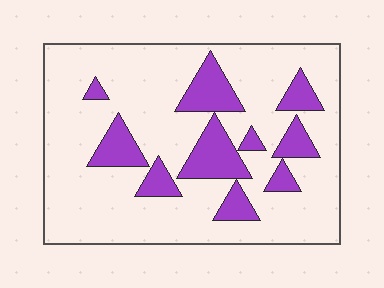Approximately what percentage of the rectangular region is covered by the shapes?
Approximately 20%.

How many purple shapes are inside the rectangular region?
10.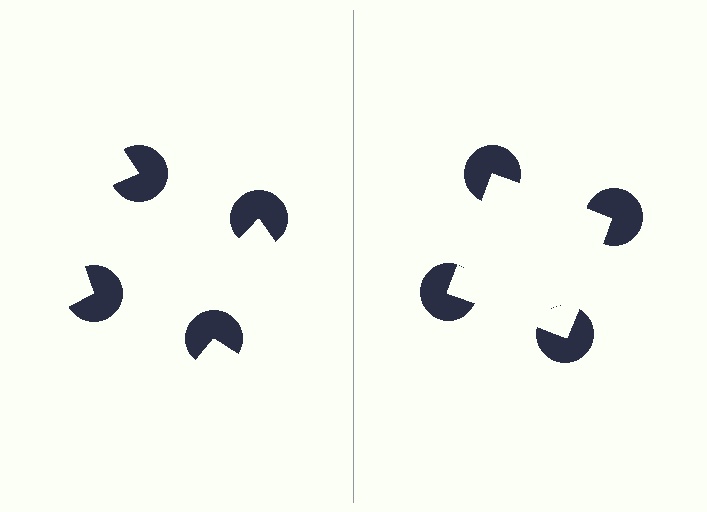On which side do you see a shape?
An illusory square appears on the right side. On the left side the wedge cuts are rotated, so no coherent shape forms.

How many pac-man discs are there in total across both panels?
8 — 4 on each side.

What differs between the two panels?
The pac-man discs are positioned identically on both sides; only the wedge orientations differ. On the right they align to a square; on the left they are misaligned.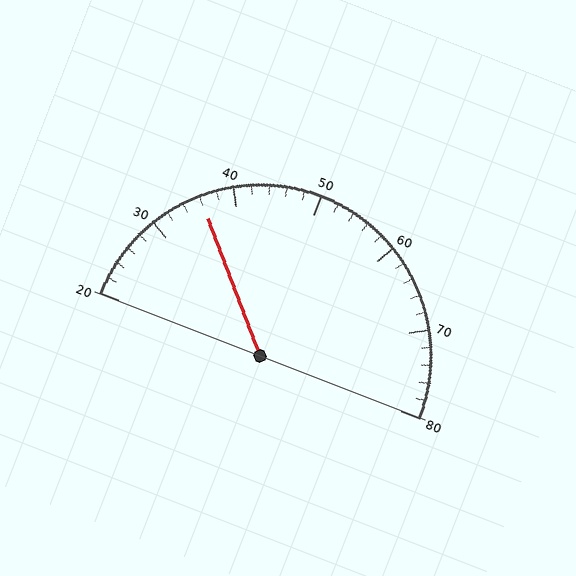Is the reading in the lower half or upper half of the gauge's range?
The reading is in the lower half of the range (20 to 80).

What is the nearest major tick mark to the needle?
The nearest major tick mark is 40.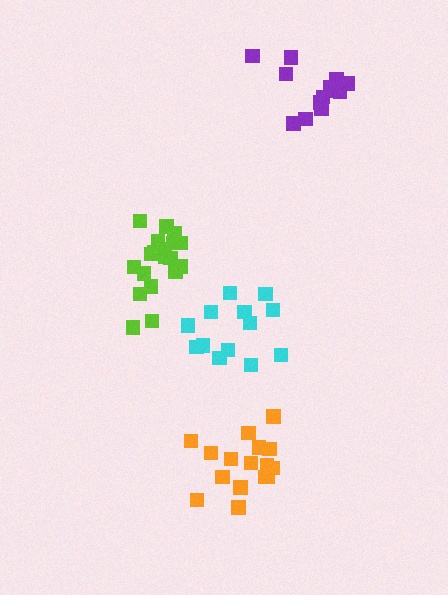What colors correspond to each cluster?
The clusters are colored: cyan, orange, lime, purple.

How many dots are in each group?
Group 1: 13 dots, Group 2: 17 dots, Group 3: 19 dots, Group 4: 13 dots (62 total).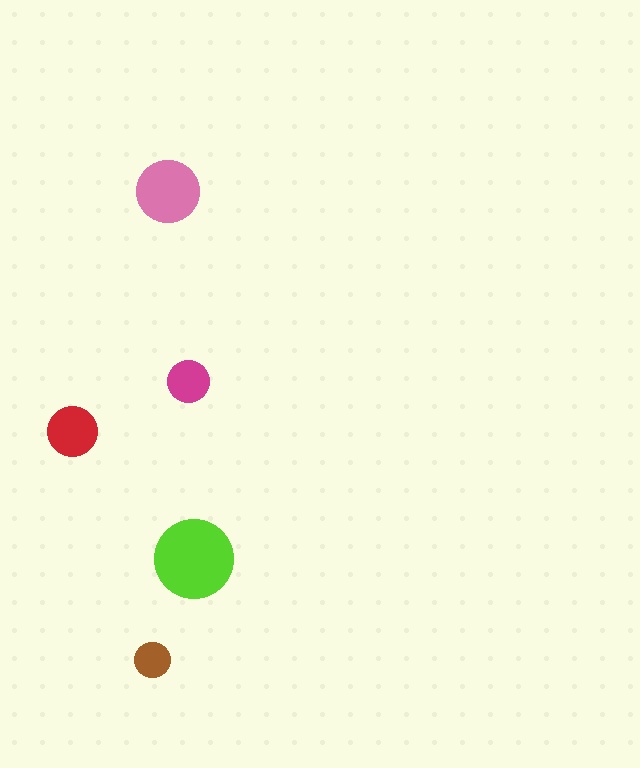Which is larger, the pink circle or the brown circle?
The pink one.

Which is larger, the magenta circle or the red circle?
The red one.